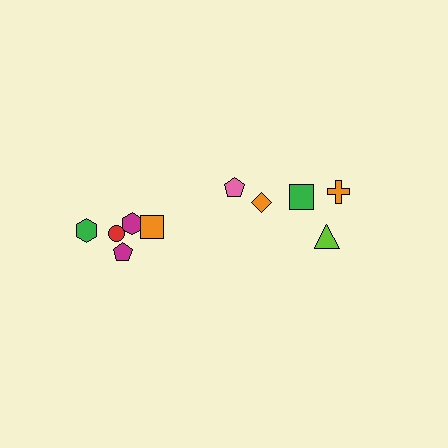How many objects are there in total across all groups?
There are 10 objects.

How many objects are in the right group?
There are 4 objects.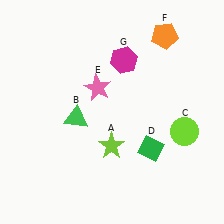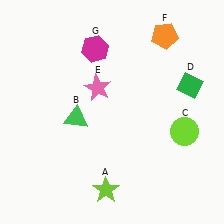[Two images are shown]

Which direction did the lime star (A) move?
The lime star (A) moved down.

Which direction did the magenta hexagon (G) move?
The magenta hexagon (G) moved left.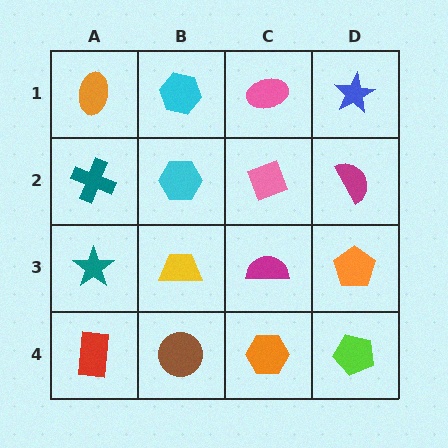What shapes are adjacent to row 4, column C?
A magenta semicircle (row 3, column C), a brown circle (row 4, column B), a lime pentagon (row 4, column D).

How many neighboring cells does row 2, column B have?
4.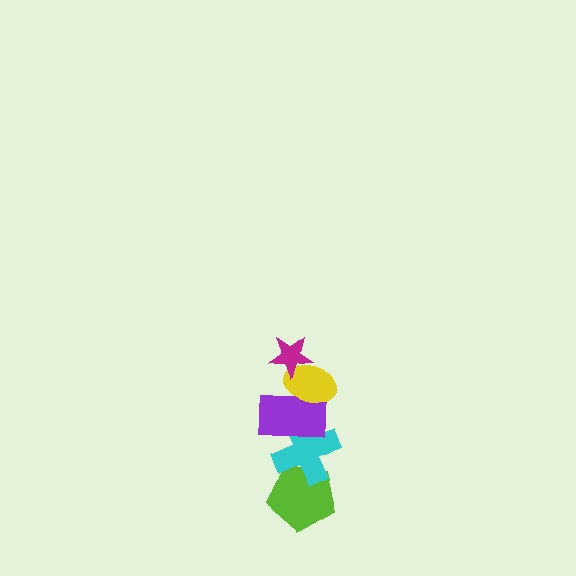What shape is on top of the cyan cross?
The purple rectangle is on top of the cyan cross.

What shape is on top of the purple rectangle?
The yellow ellipse is on top of the purple rectangle.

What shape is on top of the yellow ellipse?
The magenta star is on top of the yellow ellipse.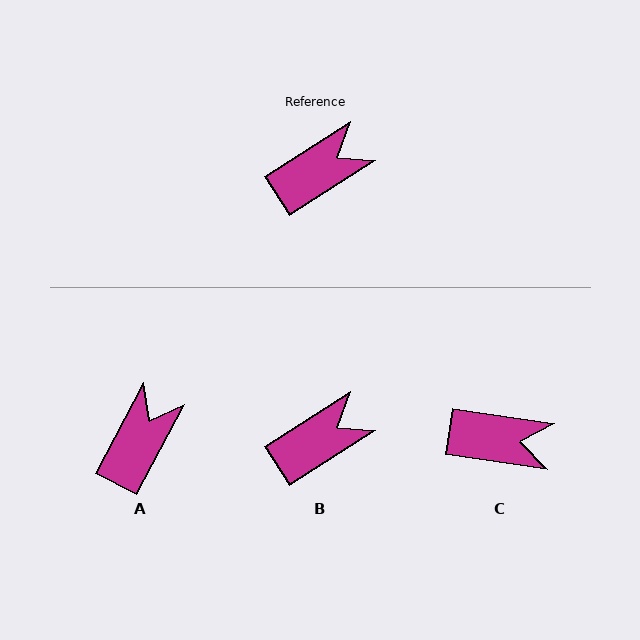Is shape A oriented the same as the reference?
No, it is off by about 30 degrees.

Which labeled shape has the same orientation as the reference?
B.